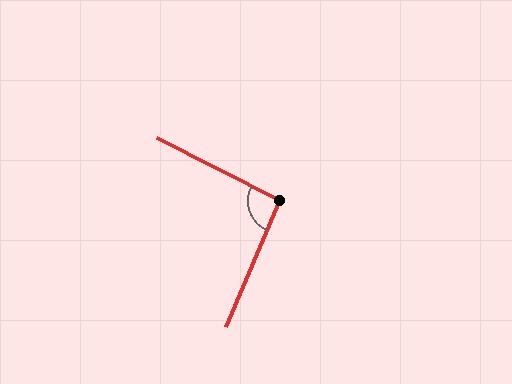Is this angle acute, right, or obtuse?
It is approximately a right angle.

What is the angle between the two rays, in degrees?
Approximately 94 degrees.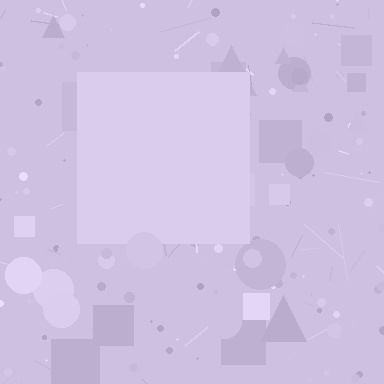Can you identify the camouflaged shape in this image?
The camouflaged shape is a square.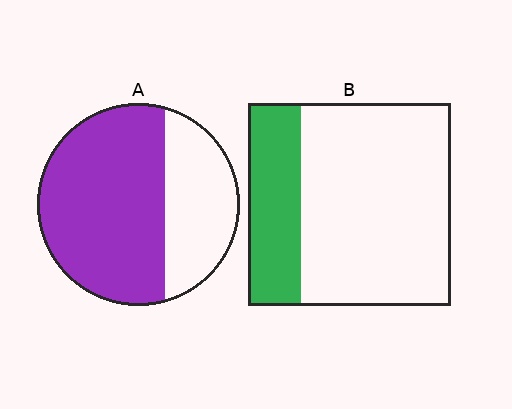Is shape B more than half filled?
No.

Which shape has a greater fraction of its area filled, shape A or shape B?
Shape A.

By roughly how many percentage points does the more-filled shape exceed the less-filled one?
By roughly 40 percentage points (A over B).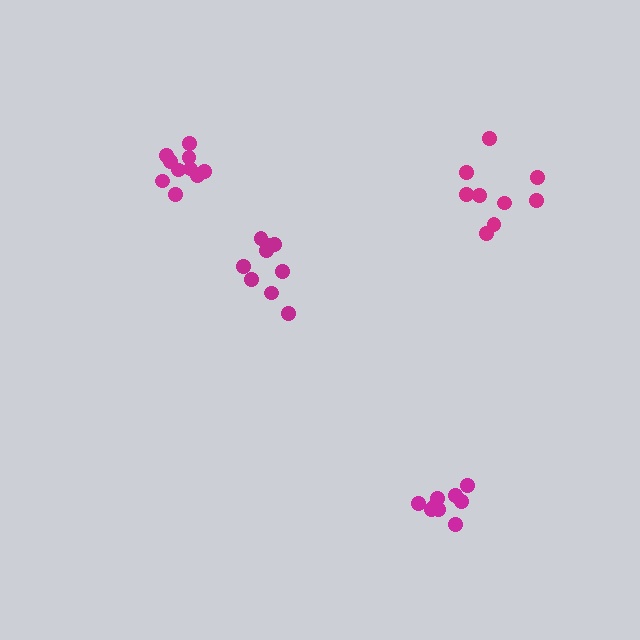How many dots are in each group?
Group 1: 9 dots, Group 2: 9 dots, Group 3: 10 dots, Group 4: 9 dots (37 total).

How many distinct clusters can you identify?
There are 4 distinct clusters.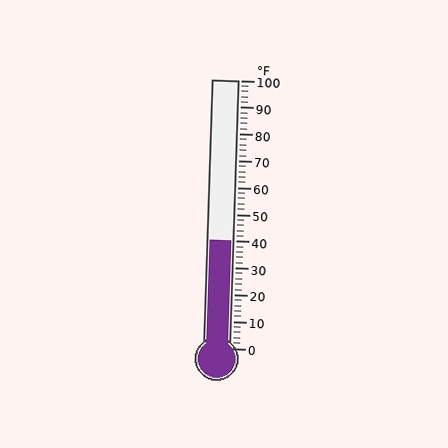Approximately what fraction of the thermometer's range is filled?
The thermometer is filled to approximately 40% of its range.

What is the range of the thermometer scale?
The thermometer scale ranges from 0°F to 100°F.